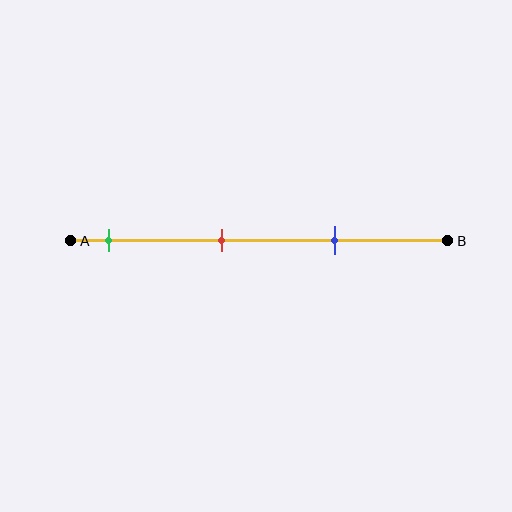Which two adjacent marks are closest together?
The red and blue marks are the closest adjacent pair.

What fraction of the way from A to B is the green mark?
The green mark is approximately 10% (0.1) of the way from A to B.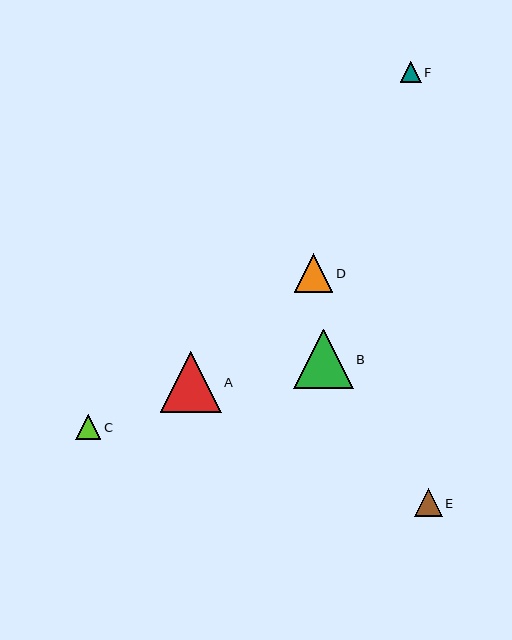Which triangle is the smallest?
Triangle F is the smallest with a size of approximately 21 pixels.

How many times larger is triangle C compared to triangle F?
Triangle C is approximately 1.2 times the size of triangle F.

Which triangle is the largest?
Triangle A is the largest with a size of approximately 61 pixels.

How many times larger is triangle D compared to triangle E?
Triangle D is approximately 1.4 times the size of triangle E.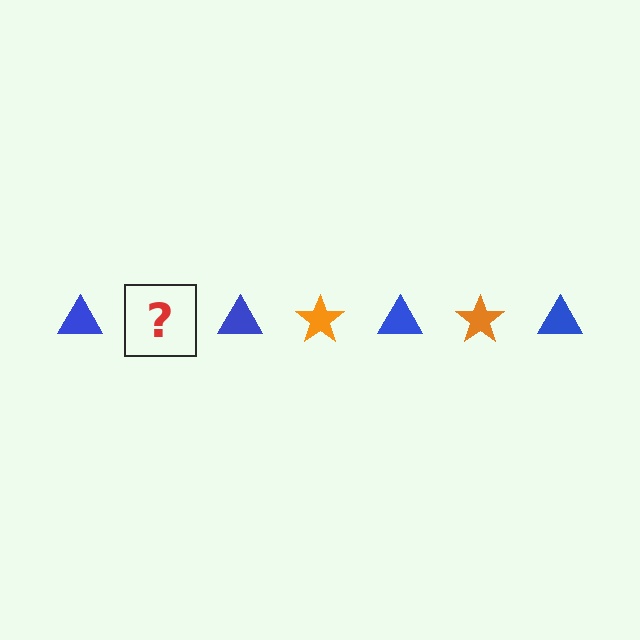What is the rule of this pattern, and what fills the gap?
The rule is that the pattern alternates between blue triangle and orange star. The gap should be filled with an orange star.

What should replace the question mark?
The question mark should be replaced with an orange star.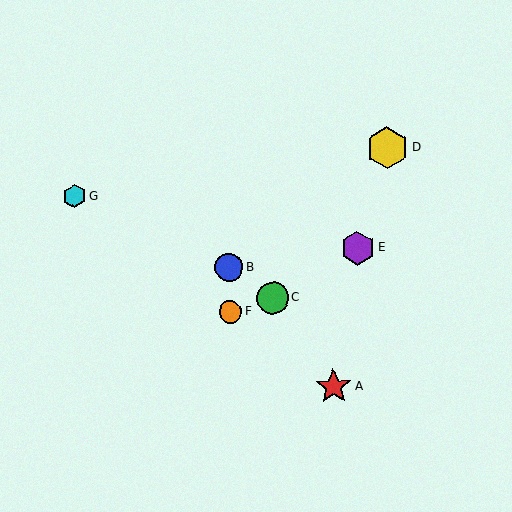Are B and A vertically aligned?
No, B is at x≈229 and A is at x≈334.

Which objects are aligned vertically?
Objects B, F are aligned vertically.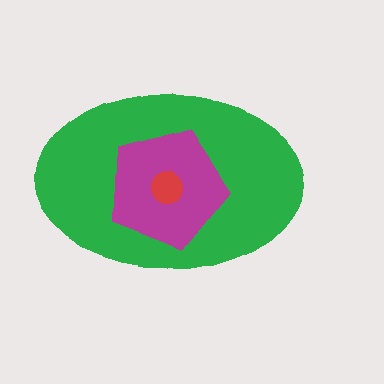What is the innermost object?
The red circle.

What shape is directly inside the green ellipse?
The magenta pentagon.